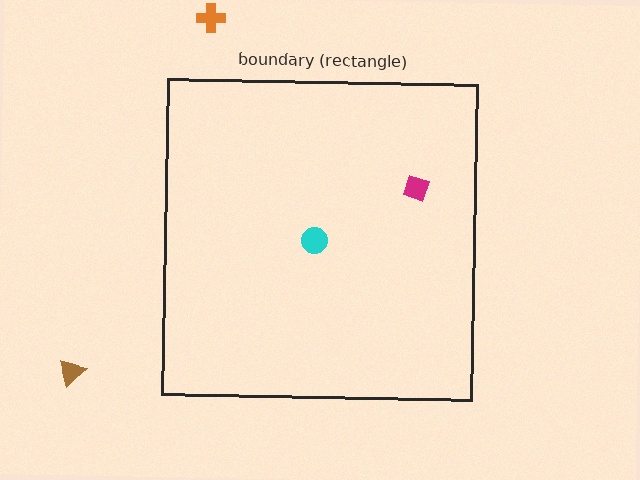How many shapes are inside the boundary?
2 inside, 2 outside.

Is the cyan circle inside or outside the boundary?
Inside.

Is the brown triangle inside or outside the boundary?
Outside.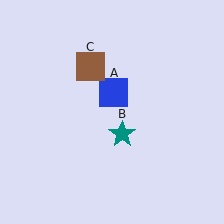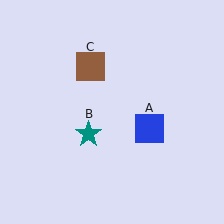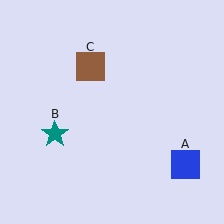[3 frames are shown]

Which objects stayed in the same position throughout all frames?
Brown square (object C) remained stationary.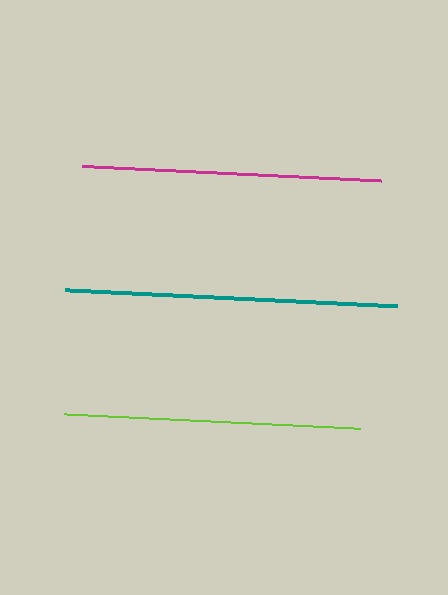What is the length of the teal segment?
The teal segment is approximately 332 pixels long.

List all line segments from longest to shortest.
From longest to shortest: teal, magenta, lime.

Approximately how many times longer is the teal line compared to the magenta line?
The teal line is approximately 1.1 times the length of the magenta line.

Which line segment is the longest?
The teal line is the longest at approximately 332 pixels.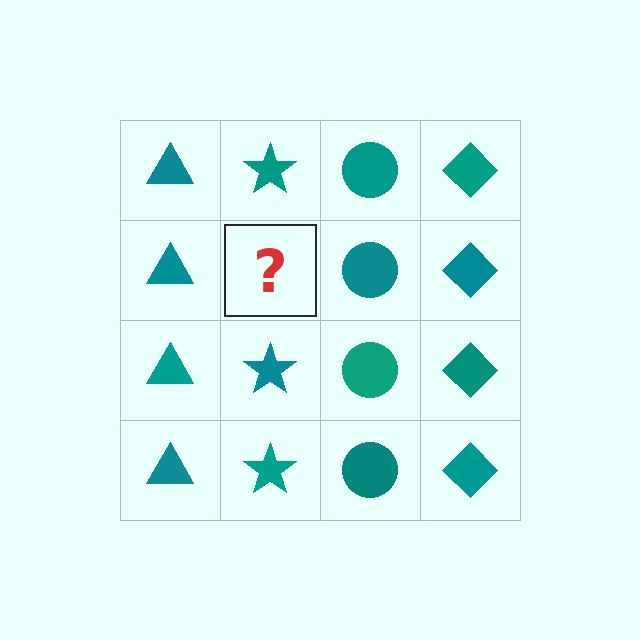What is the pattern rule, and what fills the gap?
The rule is that each column has a consistent shape. The gap should be filled with a teal star.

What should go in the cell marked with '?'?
The missing cell should contain a teal star.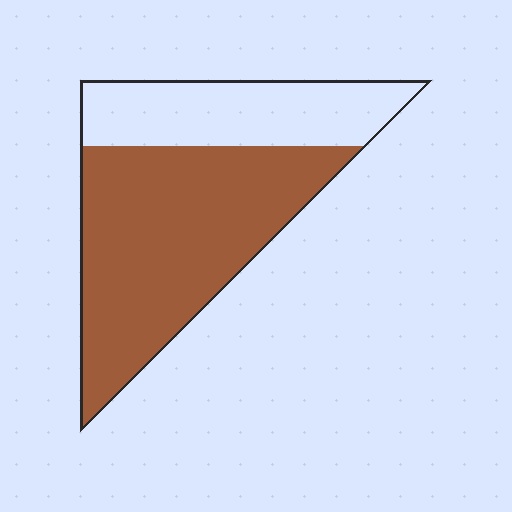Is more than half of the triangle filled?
Yes.